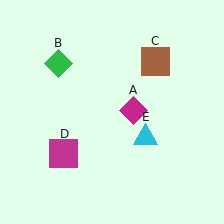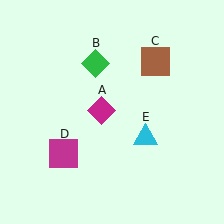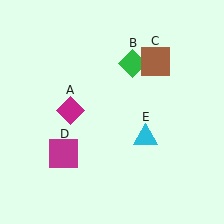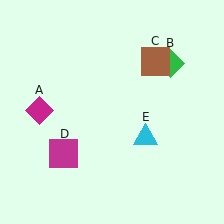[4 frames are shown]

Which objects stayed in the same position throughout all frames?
Brown square (object C) and magenta square (object D) and cyan triangle (object E) remained stationary.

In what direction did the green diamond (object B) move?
The green diamond (object B) moved right.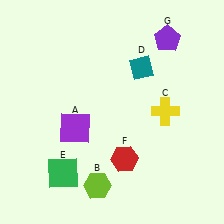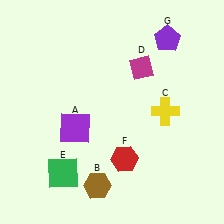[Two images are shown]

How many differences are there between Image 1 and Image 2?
There are 2 differences between the two images.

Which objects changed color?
B changed from lime to brown. D changed from teal to magenta.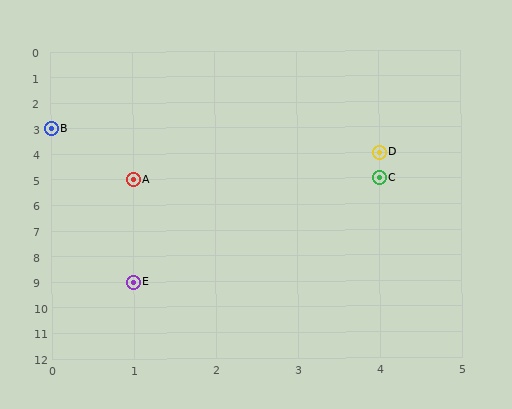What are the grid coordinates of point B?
Point B is at grid coordinates (0, 3).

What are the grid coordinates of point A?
Point A is at grid coordinates (1, 5).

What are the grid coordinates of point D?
Point D is at grid coordinates (4, 4).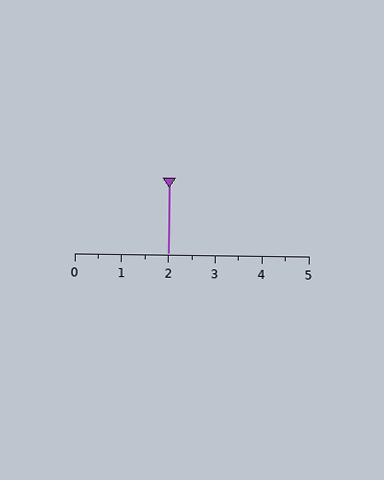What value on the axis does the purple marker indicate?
The marker indicates approximately 2.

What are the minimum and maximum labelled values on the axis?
The axis runs from 0 to 5.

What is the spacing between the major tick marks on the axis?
The major ticks are spaced 1 apart.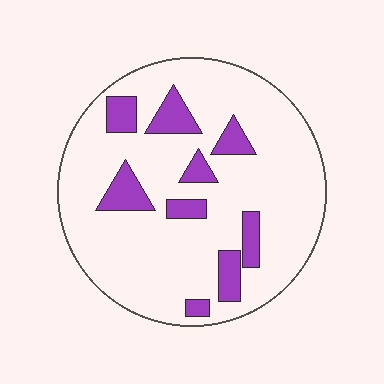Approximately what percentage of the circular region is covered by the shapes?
Approximately 15%.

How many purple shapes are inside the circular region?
9.